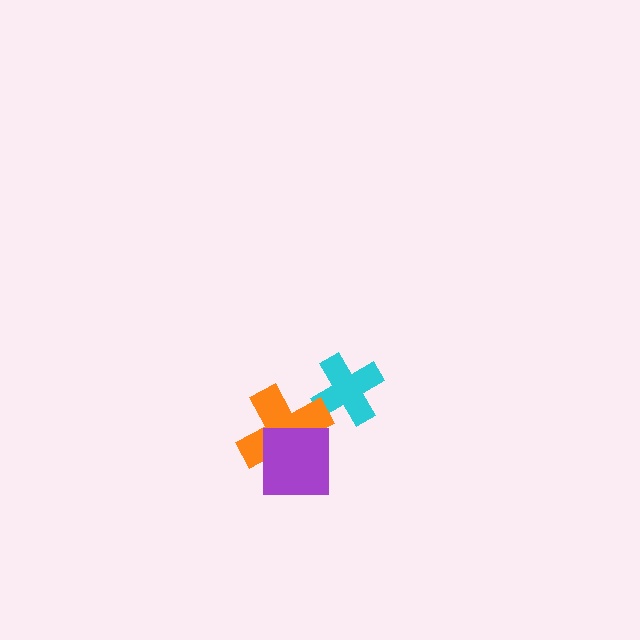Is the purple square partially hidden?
No, no other shape covers it.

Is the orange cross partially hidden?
Yes, it is partially covered by another shape.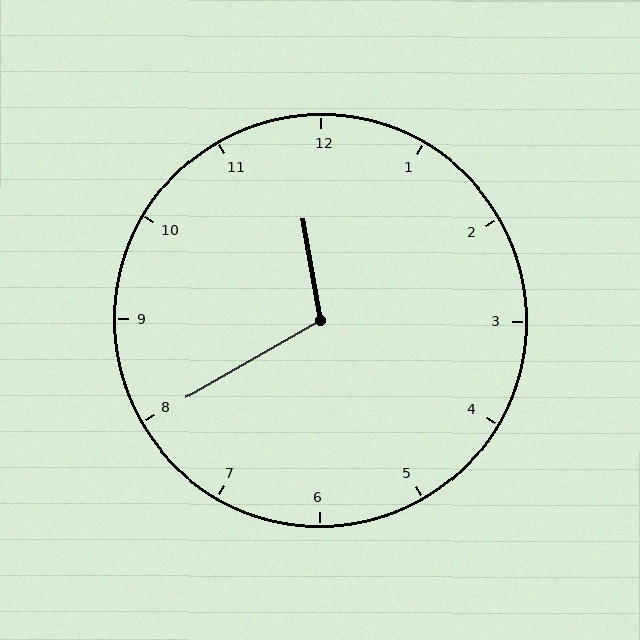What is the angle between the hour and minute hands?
Approximately 110 degrees.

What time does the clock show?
11:40.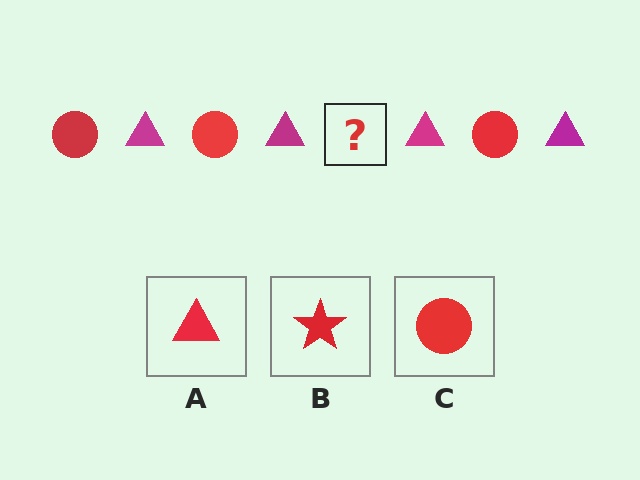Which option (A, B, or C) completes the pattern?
C.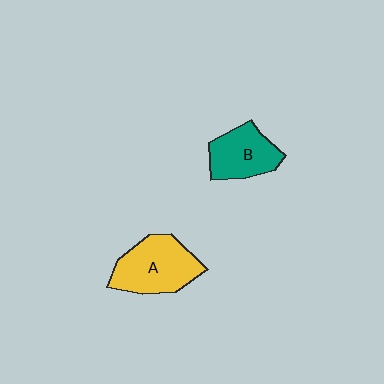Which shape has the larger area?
Shape A (yellow).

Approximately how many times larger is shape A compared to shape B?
Approximately 1.3 times.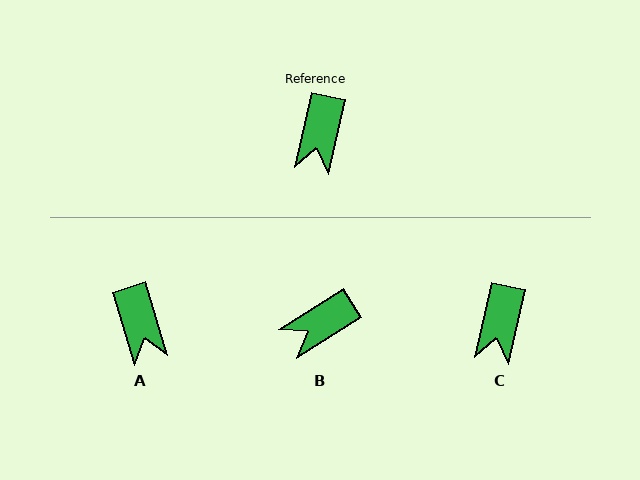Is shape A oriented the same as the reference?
No, it is off by about 30 degrees.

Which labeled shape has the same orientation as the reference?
C.